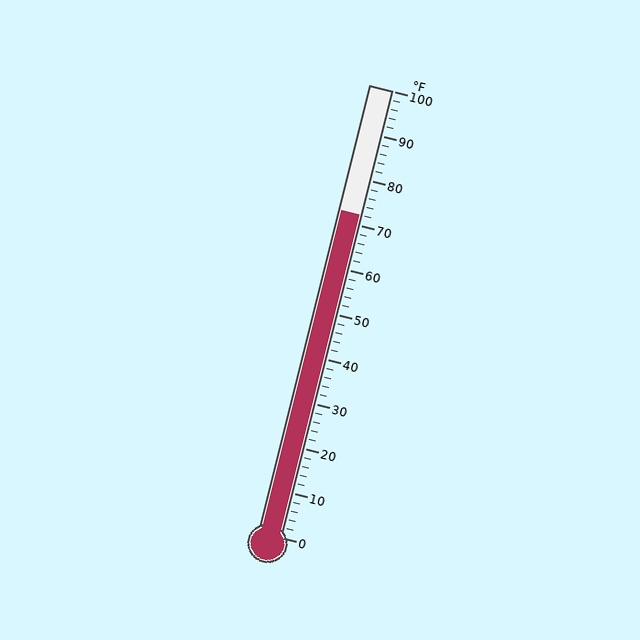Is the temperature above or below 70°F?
The temperature is above 70°F.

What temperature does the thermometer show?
The thermometer shows approximately 72°F.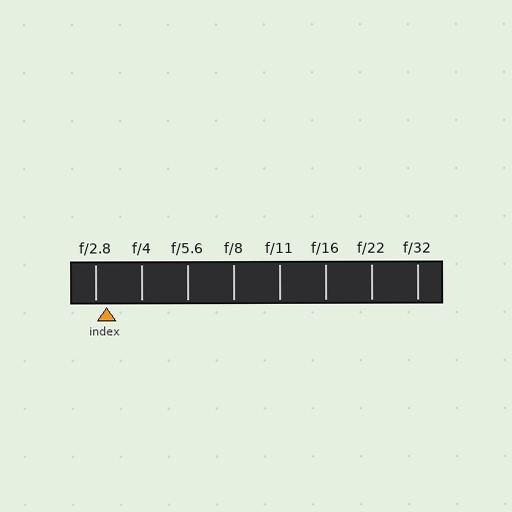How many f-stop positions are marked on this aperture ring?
There are 8 f-stop positions marked.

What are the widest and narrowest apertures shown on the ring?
The widest aperture shown is f/2.8 and the narrowest is f/32.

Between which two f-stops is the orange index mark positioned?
The index mark is between f/2.8 and f/4.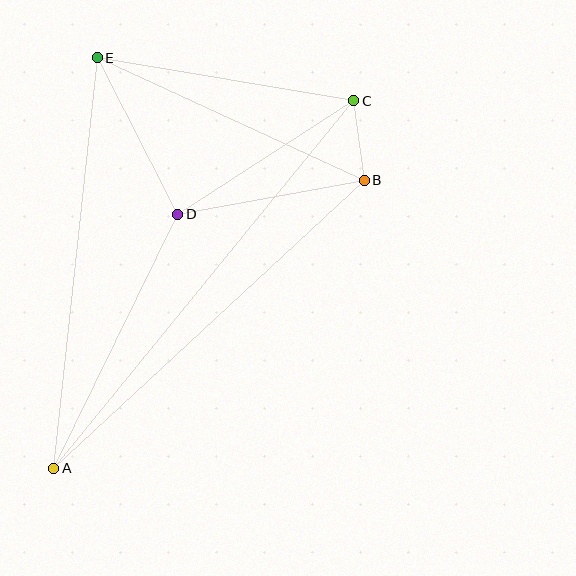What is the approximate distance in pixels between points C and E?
The distance between C and E is approximately 260 pixels.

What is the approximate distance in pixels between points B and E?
The distance between B and E is approximately 294 pixels.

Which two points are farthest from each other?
Points A and C are farthest from each other.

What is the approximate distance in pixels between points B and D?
The distance between B and D is approximately 190 pixels.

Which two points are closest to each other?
Points B and C are closest to each other.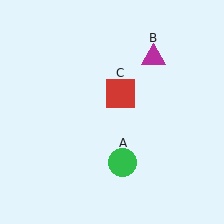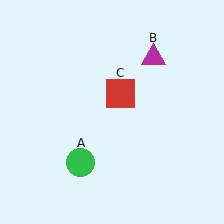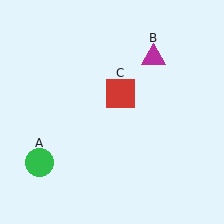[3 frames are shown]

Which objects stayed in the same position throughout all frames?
Magenta triangle (object B) and red square (object C) remained stationary.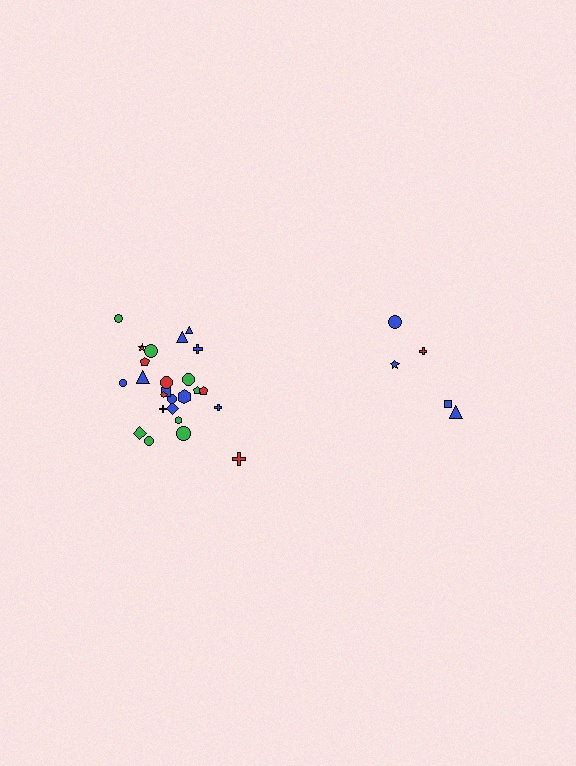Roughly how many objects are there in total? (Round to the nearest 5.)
Roughly 30 objects in total.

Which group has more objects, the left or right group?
The left group.